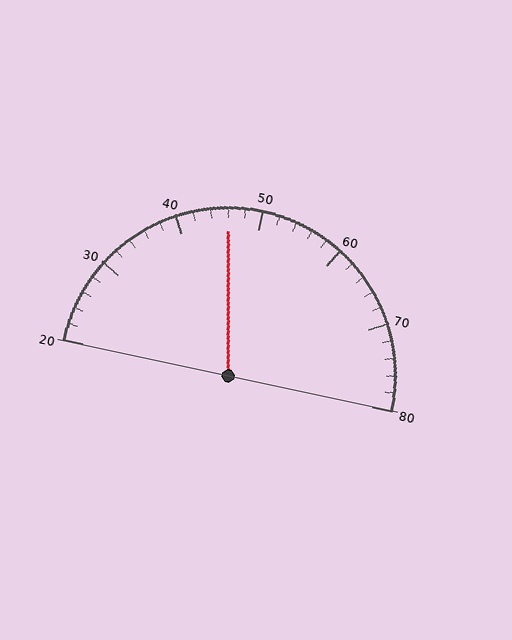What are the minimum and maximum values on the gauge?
The gauge ranges from 20 to 80.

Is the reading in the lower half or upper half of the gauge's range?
The reading is in the lower half of the range (20 to 80).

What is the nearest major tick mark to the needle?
The nearest major tick mark is 50.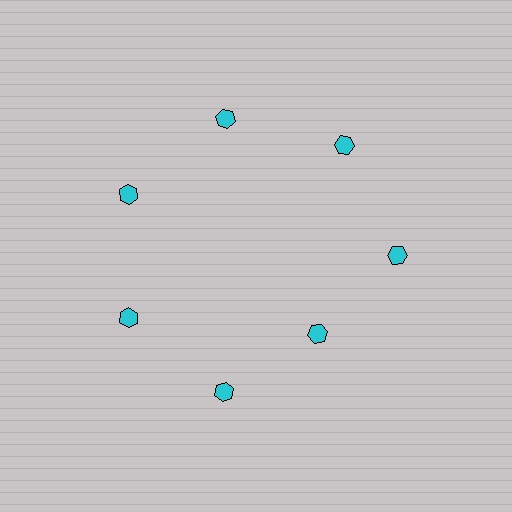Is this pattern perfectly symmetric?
No. The 7 cyan hexagons are arranged in a ring, but one element near the 5 o'clock position is pulled inward toward the center, breaking the 7-fold rotational symmetry.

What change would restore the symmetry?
The symmetry would be restored by moving it outward, back onto the ring so that all 7 hexagons sit at equal angles and equal distance from the center.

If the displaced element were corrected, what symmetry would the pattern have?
It would have 7-fold rotational symmetry — the pattern would map onto itself every 51 degrees.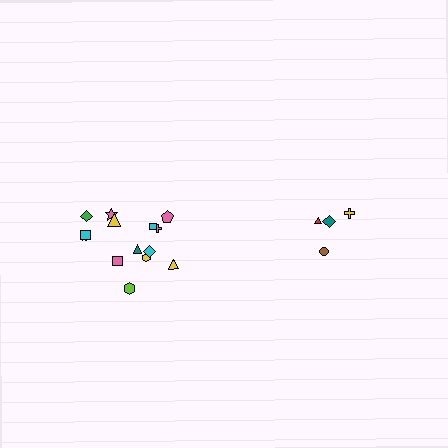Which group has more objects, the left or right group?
The left group.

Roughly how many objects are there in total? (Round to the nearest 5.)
Roughly 20 objects in total.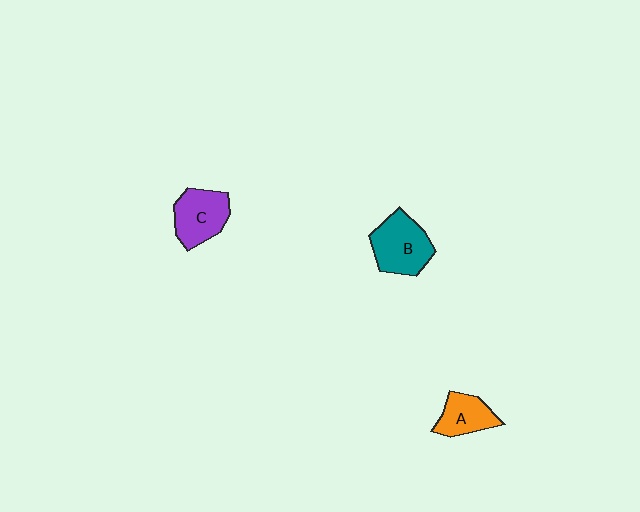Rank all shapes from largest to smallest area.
From largest to smallest: B (teal), C (purple), A (orange).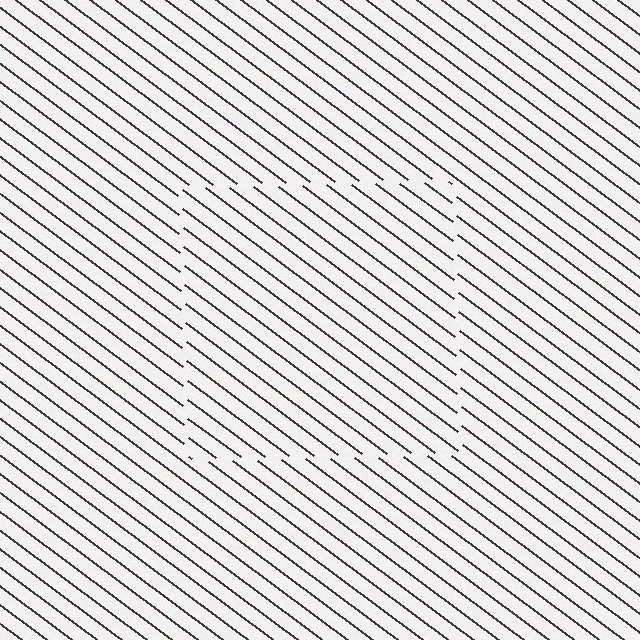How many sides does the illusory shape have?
4 sides — the line-ends trace a square.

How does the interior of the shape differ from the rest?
The interior of the shape contains the same grating, shifted by half a period — the contour is defined by the phase discontinuity where line-ends from the inner and outer gratings abut.